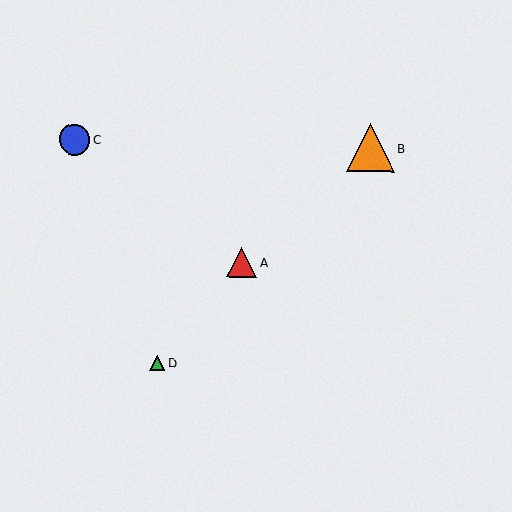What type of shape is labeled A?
Shape A is a red triangle.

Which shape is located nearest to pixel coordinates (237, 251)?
The red triangle (labeled A) at (242, 263) is nearest to that location.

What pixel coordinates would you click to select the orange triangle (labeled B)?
Click at (370, 148) to select the orange triangle B.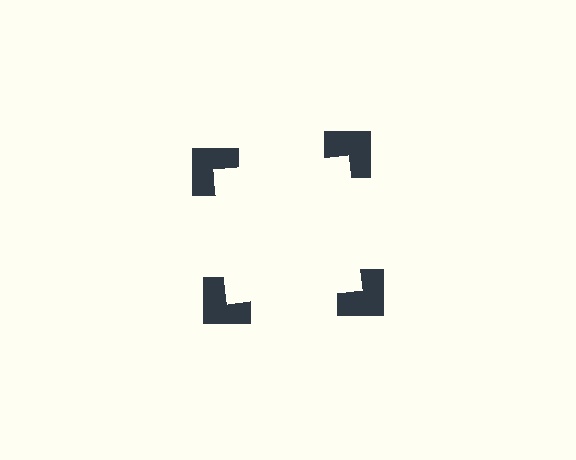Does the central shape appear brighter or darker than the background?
It typically appears slightly brighter than the background, even though no actual brightness change is drawn.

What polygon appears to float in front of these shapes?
An illusory square — its edges are inferred from the aligned wedge cuts in the notched squares, not physically drawn.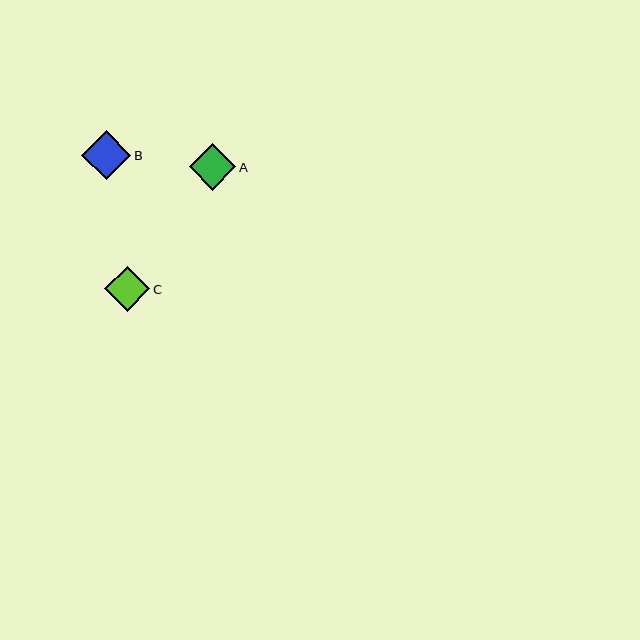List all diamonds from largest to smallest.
From largest to smallest: B, A, C.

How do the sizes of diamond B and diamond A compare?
Diamond B and diamond A are approximately the same size.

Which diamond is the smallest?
Diamond C is the smallest with a size of approximately 45 pixels.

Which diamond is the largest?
Diamond B is the largest with a size of approximately 49 pixels.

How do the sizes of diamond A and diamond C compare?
Diamond A and diamond C are approximately the same size.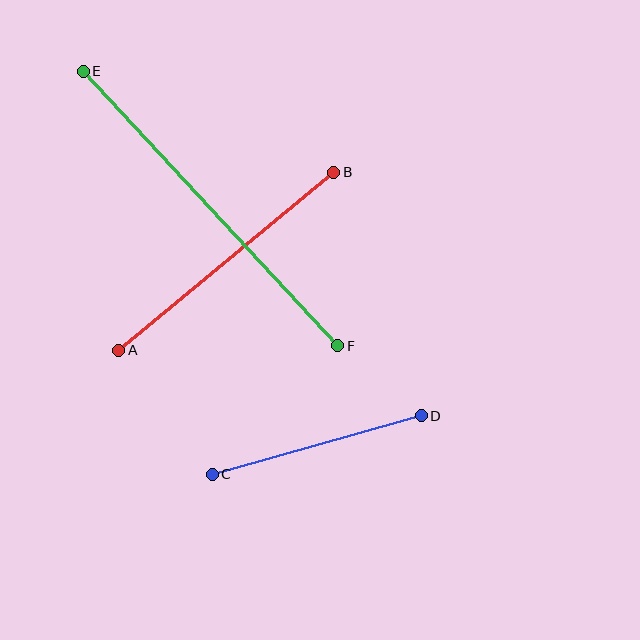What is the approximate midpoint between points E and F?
The midpoint is at approximately (211, 208) pixels.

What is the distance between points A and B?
The distance is approximately 279 pixels.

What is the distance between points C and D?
The distance is approximately 217 pixels.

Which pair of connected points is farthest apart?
Points E and F are farthest apart.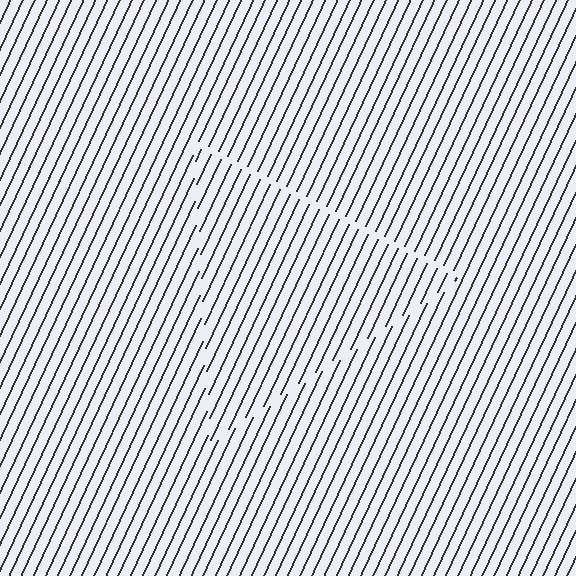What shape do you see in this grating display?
An illusory triangle. The interior of the shape contains the same grating, shifted by half a period — the contour is defined by the phase discontinuity where line-ends from the inner and outer gratings abut.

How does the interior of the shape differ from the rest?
The interior of the shape contains the same grating, shifted by half a period — the contour is defined by the phase discontinuity where line-ends from the inner and outer gratings abut.